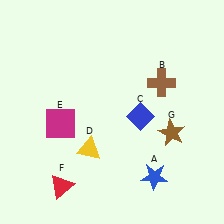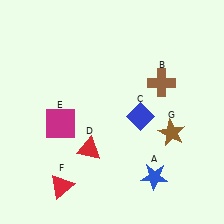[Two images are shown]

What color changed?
The triangle (D) changed from yellow in Image 1 to red in Image 2.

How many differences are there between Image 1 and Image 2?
There is 1 difference between the two images.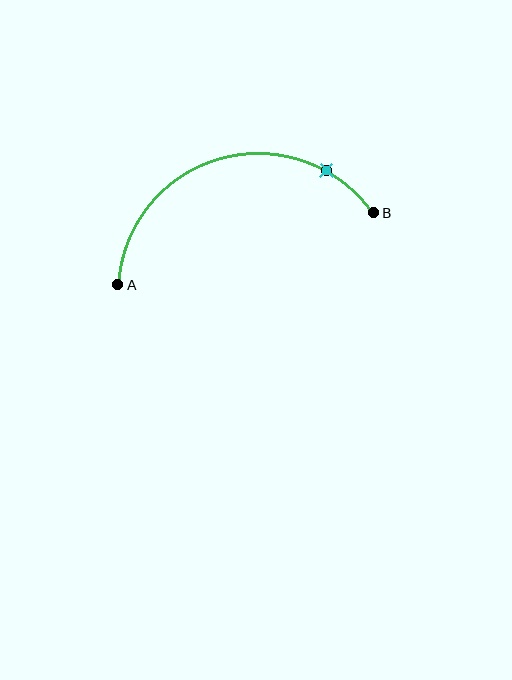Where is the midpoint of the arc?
The arc midpoint is the point on the curve farthest from the straight line joining A and B. It sits above that line.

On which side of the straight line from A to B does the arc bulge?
The arc bulges above the straight line connecting A and B.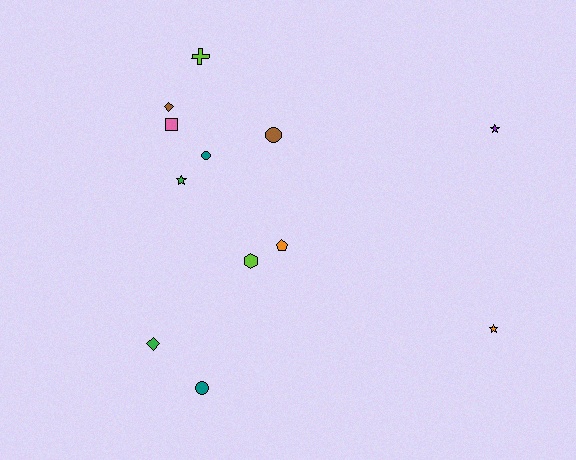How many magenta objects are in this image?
There are no magenta objects.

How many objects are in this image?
There are 12 objects.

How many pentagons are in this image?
There is 1 pentagon.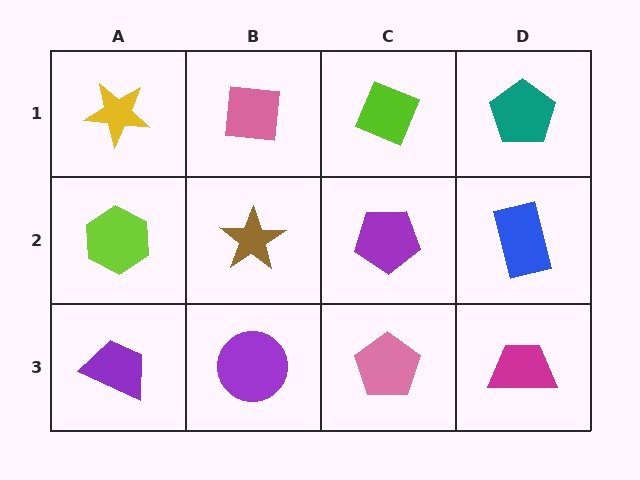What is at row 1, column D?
A teal pentagon.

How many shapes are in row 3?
4 shapes.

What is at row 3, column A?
A purple trapezoid.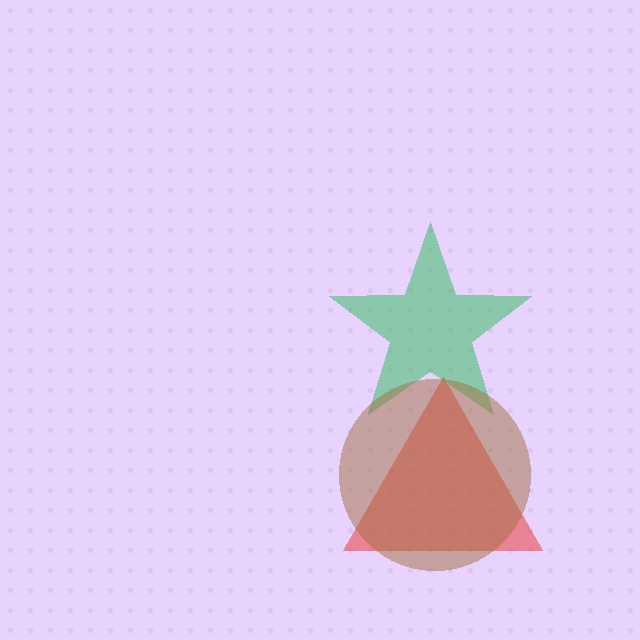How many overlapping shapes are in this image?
There are 3 overlapping shapes in the image.